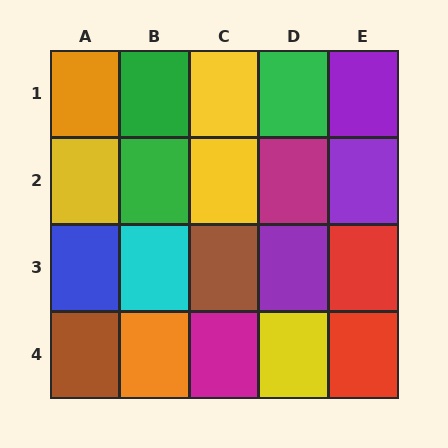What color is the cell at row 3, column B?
Cyan.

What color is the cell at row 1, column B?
Green.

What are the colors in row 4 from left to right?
Brown, orange, magenta, yellow, red.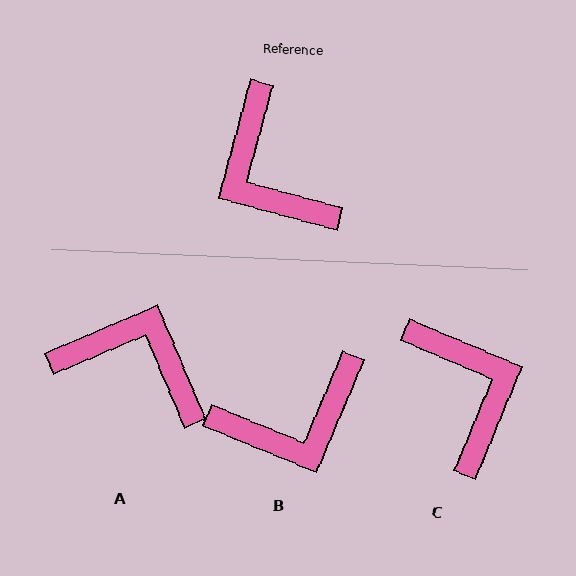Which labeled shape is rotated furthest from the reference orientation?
C, about 173 degrees away.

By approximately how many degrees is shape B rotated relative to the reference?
Approximately 83 degrees counter-clockwise.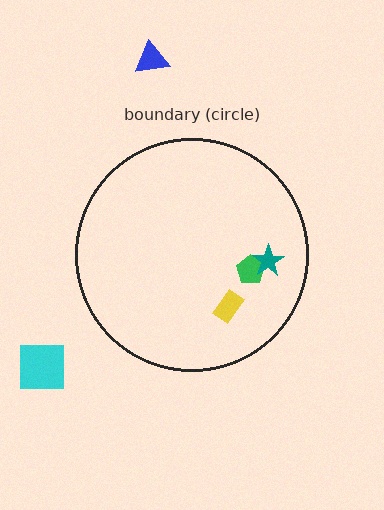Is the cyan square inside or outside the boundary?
Outside.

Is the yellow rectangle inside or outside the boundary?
Inside.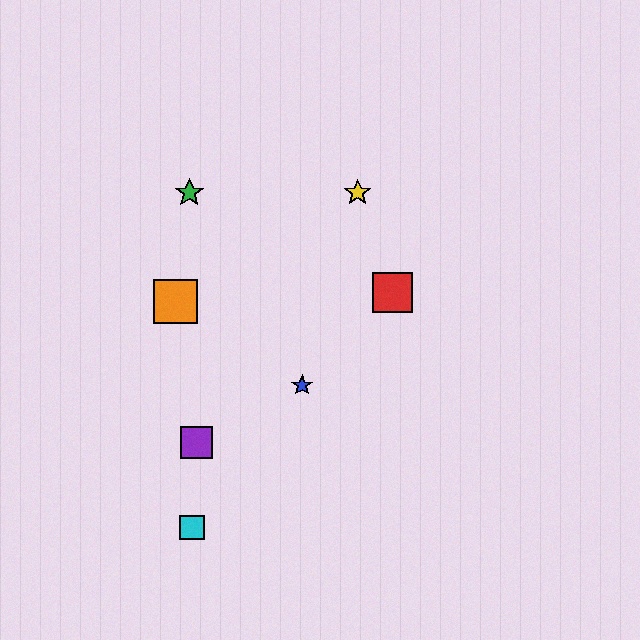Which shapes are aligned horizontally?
The green star, the yellow star are aligned horizontally.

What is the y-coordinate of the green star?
The green star is at y≈193.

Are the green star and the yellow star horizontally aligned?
Yes, both are at y≈193.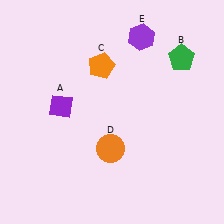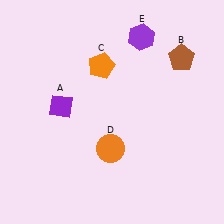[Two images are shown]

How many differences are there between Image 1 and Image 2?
There is 1 difference between the two images.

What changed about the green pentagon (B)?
In Image 1, B is green. In Image 2, it changed to brown.